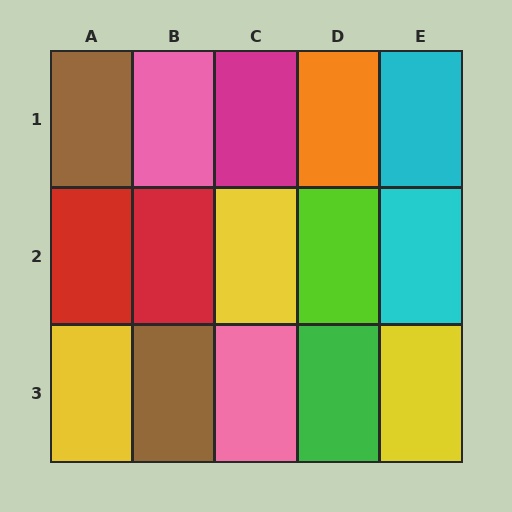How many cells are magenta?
1 cell is magenta.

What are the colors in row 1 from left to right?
Brown, pink, magenta, orange, cyan.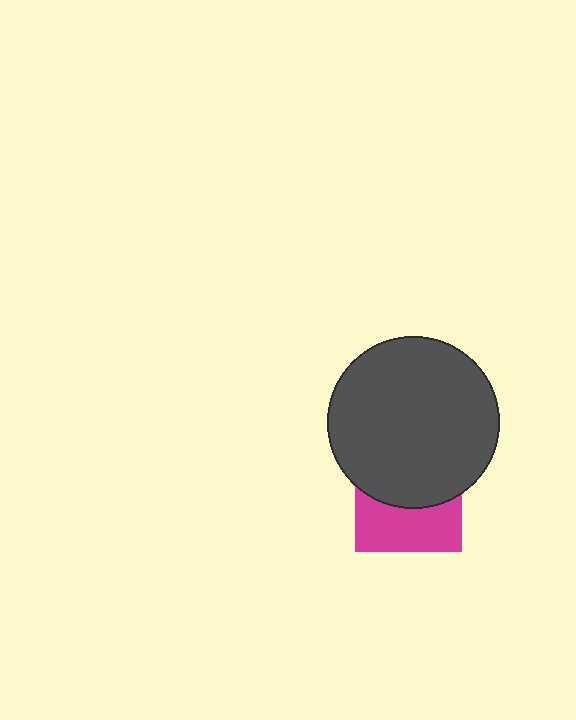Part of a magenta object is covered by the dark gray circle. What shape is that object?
It is a square.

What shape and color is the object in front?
The object in front is a dark gray circle.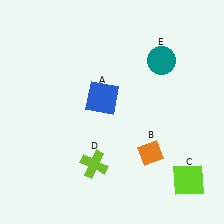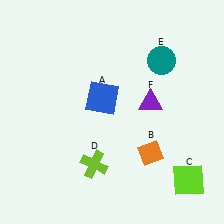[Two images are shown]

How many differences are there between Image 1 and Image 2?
There is 1 difference between the two images.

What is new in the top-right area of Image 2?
A purple triangle (F) was added in the top-right area of Image 2.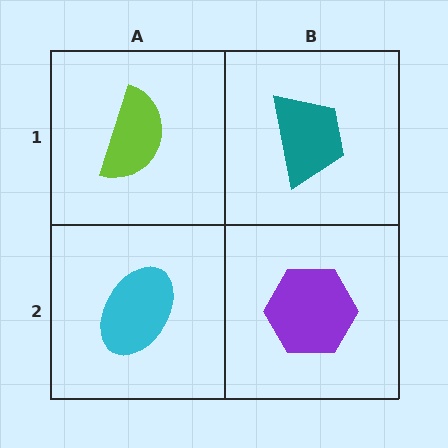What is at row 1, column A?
A lime semicircle.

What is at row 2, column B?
A purple hexagon.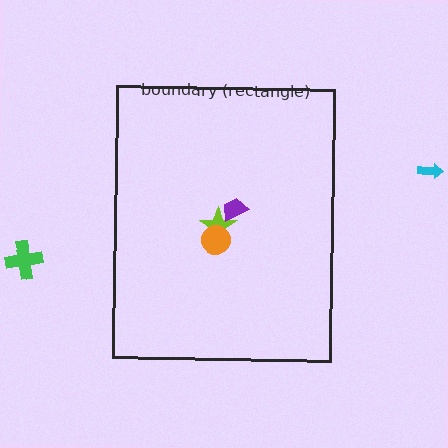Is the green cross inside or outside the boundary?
Outside.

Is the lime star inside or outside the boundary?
Inside.